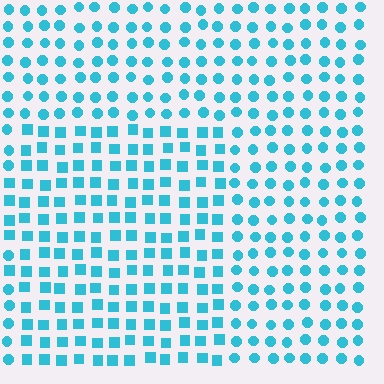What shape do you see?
I see a rectangle.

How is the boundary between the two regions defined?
The boundary is defined by a change in element shape: squares inside vs. circles outside. All elements share the same color and spacing.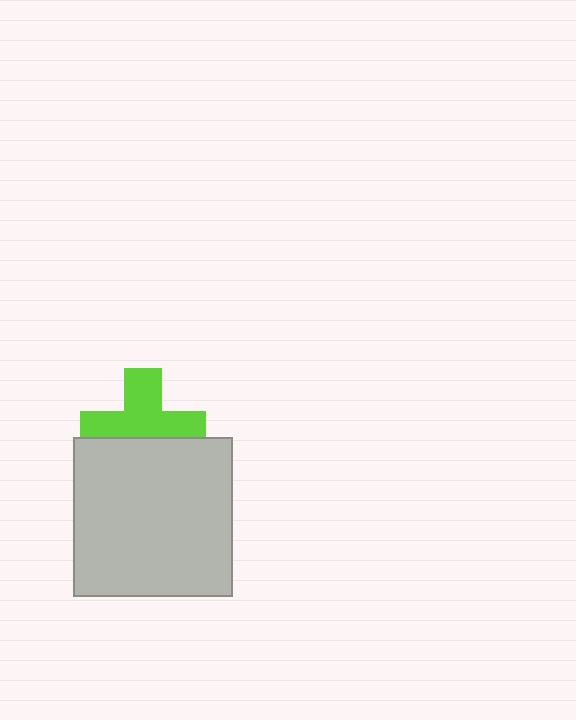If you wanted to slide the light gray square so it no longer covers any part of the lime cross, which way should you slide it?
Slide it down — that is the most direct way to separate the two shapes.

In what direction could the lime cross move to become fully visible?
The lime cross could move up. That would shift it out from behind the light gray square entirely.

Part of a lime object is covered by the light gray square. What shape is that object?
It is a cross.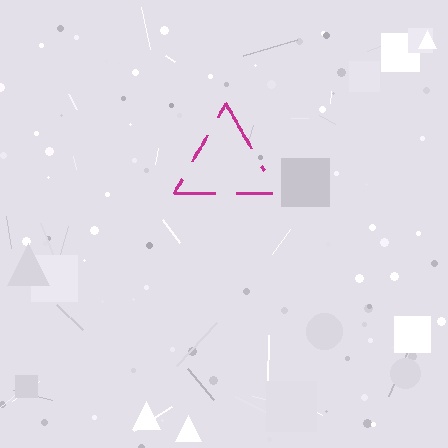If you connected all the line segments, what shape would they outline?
They would outline a triangle.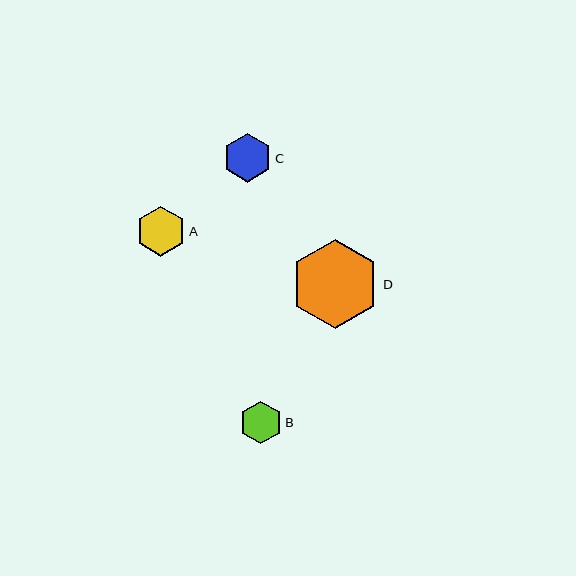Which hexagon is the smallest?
Hexagon B is the smallest with a size of approximately 43 pixels.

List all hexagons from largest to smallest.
From largest to smallest: D, A, C, B.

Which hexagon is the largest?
Hexagon D is the largest with a size of approximately 89 pixels.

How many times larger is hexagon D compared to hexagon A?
Hexagon D is approximately 1.8 times the size of hexagon A.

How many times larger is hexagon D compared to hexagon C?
Hexagon D is approximately 1.8 times the size of hexagon C.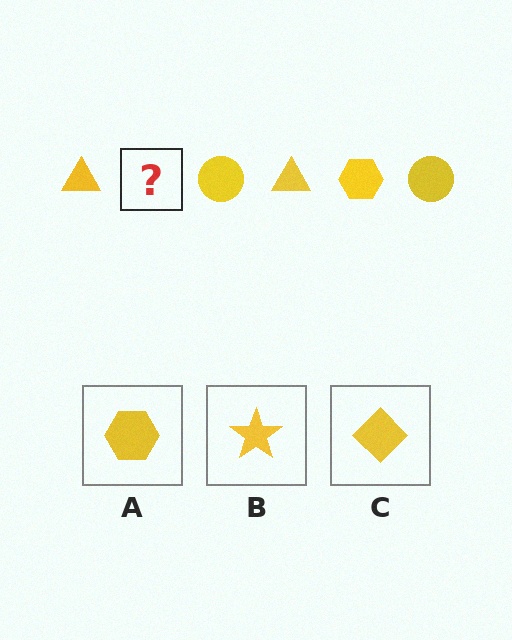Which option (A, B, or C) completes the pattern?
A.